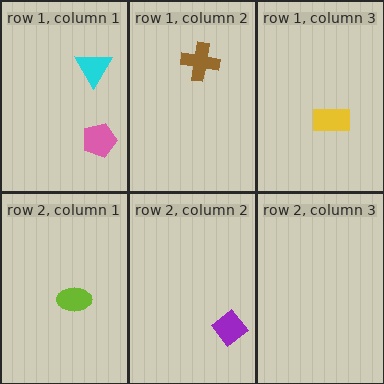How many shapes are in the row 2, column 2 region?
1.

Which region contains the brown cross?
The row 1, column 2 region.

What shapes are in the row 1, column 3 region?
The yellow rectangle.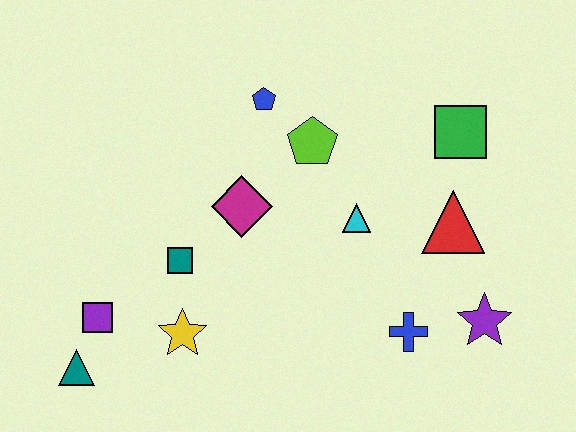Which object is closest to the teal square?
The yellow star is closest to the teal square.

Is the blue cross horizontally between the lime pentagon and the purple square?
No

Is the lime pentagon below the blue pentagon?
Yes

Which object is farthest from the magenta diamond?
The purple star is farthest from the magenta diamond.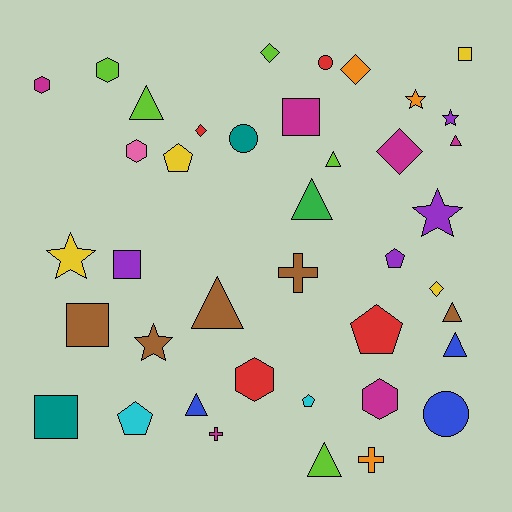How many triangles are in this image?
There are 9 triangles.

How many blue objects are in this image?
There are 3 blue objects.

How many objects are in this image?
There are 40 objects.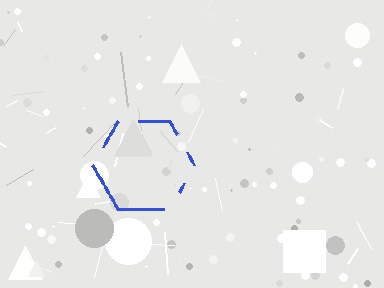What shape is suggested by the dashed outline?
The dashed outline suggests a hexagon.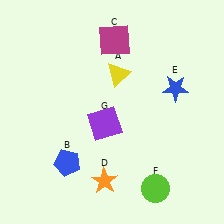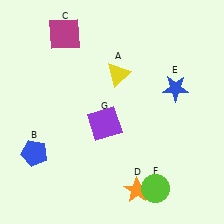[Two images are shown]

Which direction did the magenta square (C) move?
The magenta square (C) moved left.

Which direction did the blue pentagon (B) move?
The blue pentagon (B) moved left.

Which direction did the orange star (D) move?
The orange star (D) moved right.